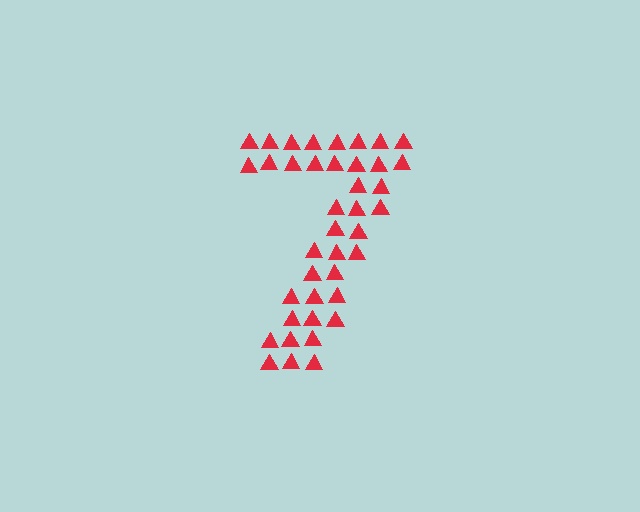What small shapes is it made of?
It is made of small triangles.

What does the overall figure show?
The overall figure shows the digit 7.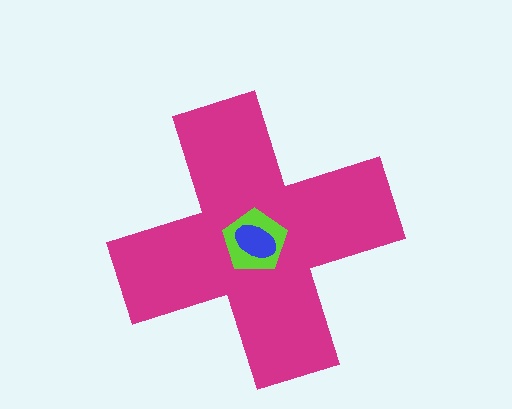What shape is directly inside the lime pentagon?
The blue ellipse.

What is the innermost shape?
The blue ellipse.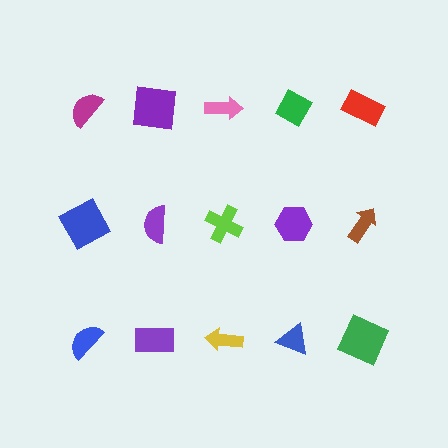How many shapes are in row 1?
5 shapes.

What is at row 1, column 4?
A green diamond.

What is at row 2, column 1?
A blue square.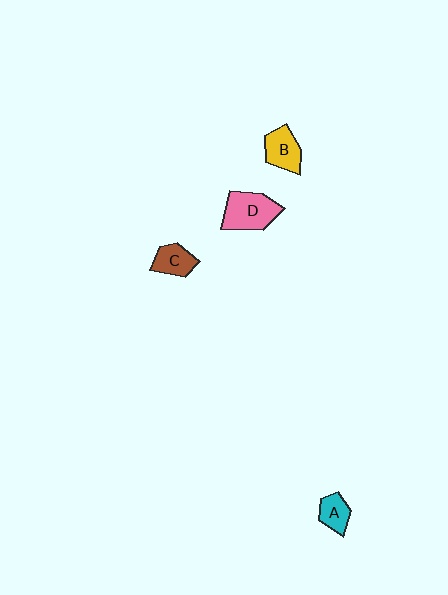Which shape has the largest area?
Shape D (pink).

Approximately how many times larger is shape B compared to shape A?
Approximately 1.4 times.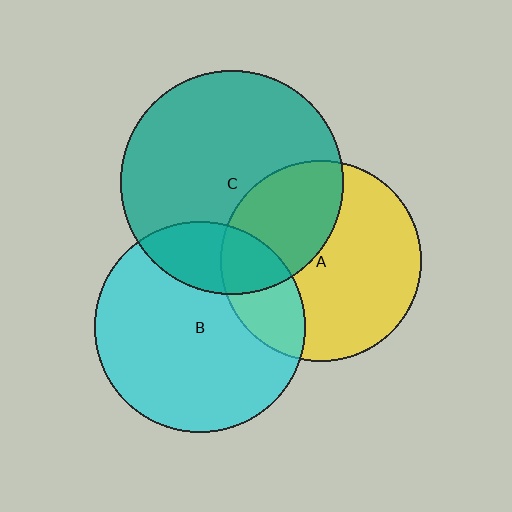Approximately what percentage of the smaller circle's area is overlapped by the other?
Approximately 25%.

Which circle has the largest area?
Circle C (teal).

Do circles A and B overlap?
Yes.